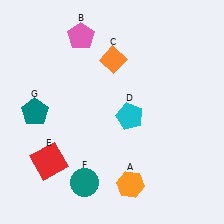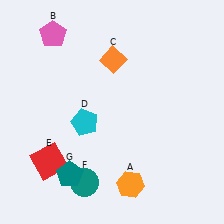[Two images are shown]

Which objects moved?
The objects that moved are: the pink pentagon (B), the cyan pentagon (D), the teal pentagon (G).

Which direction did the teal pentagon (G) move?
The teal pentagon (G) moved down.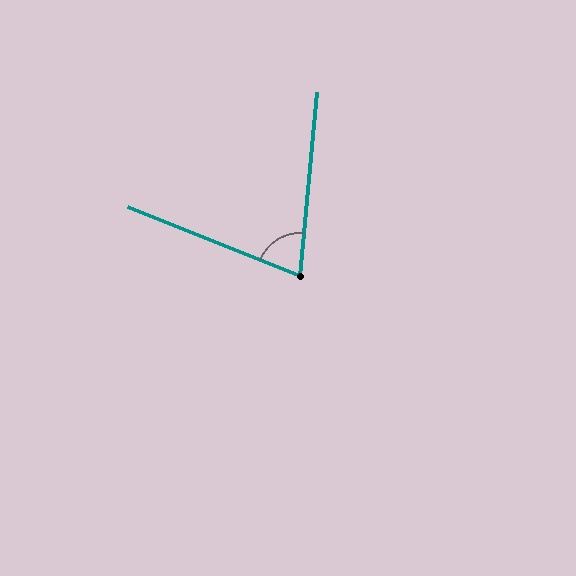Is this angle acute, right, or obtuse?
It is acute.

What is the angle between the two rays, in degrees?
Approximately 73 degrees.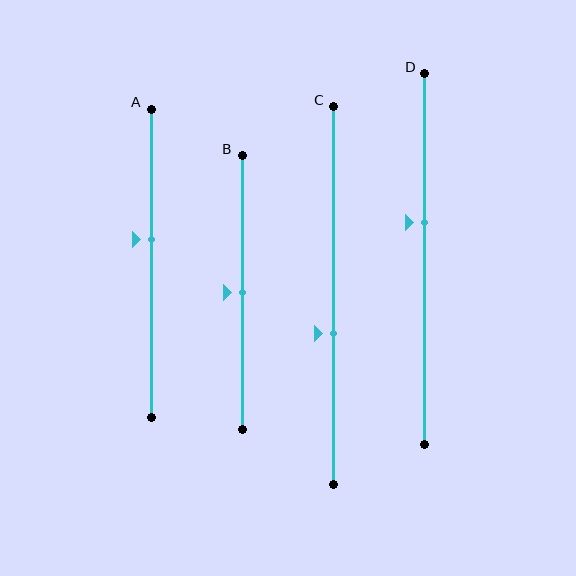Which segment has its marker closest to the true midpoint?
Segment B has its marker closest to the true midpoint.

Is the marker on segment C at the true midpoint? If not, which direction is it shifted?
No, the marker on segment C is shifted downward by about 10% of the segment length.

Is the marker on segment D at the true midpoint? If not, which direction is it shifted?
No, the marker on segment D is shifted upward by about 10% of the segment length.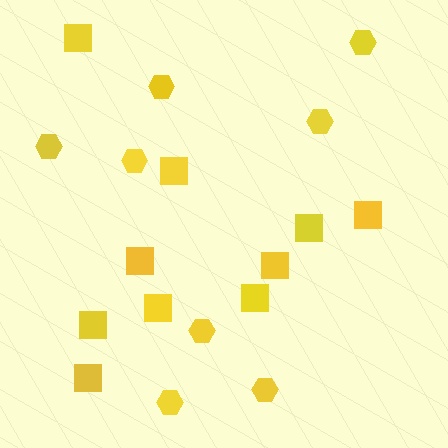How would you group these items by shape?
There are 2 groups: one group of squares (10) and one group of hexagons (8).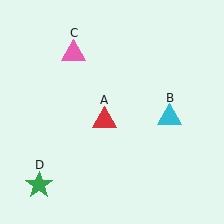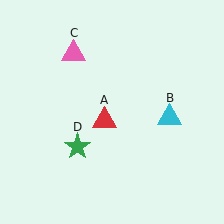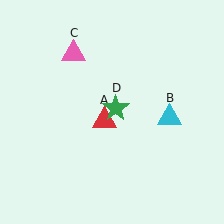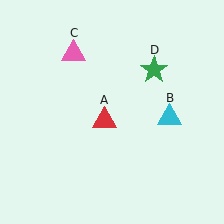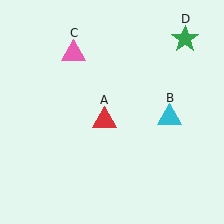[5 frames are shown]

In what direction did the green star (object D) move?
The green star (object D) moved up and to the right.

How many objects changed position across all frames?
1 object changed position: green star (object D).